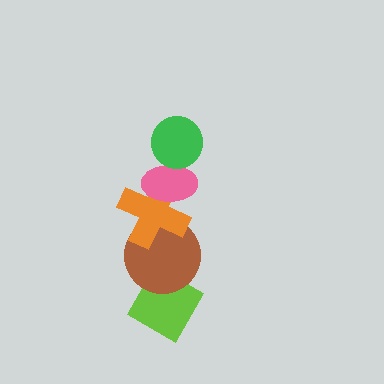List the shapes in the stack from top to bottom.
From top to bottom: the green circle, the pink ellipse, the orange cross, the brown circle, the lime diamond.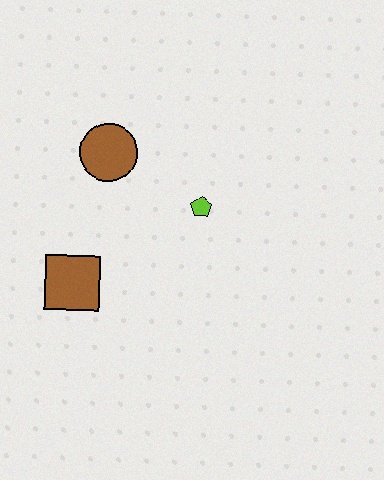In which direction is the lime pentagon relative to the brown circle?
The lime pentagon is to the right of the brown circle.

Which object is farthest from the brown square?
The lime pentagon is farthest from the brown square.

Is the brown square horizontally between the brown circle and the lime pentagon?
No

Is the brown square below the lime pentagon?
Yes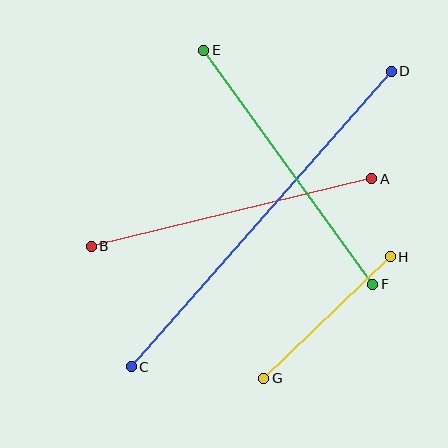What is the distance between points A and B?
The distance is approximately 289 pixels.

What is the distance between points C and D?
The distance is approximately 393 pixels.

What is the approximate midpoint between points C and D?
The midpoint is at approximately (261, 219) pixels.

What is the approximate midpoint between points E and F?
The midpoint is at approximately (288, 167) pixels.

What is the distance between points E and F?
The distance is approximately 288 pixels.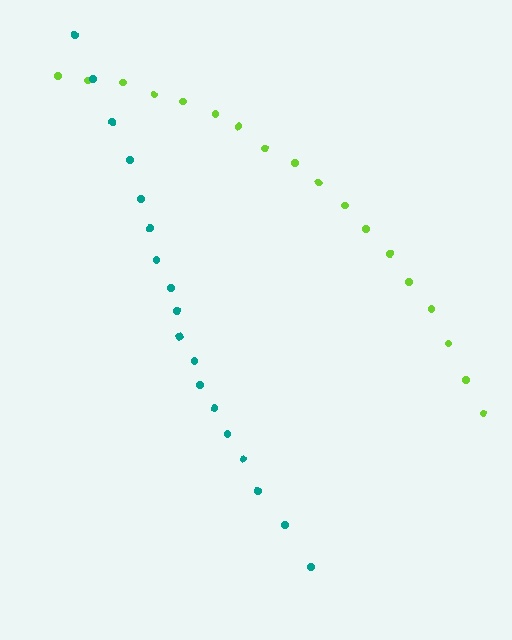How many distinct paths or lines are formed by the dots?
There are 2 distinct paths.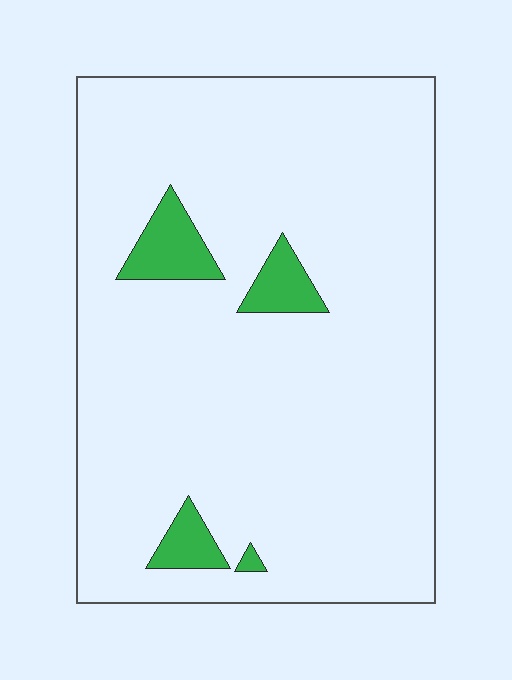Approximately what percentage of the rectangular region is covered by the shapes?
Approximately 5%.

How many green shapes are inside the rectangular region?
4.